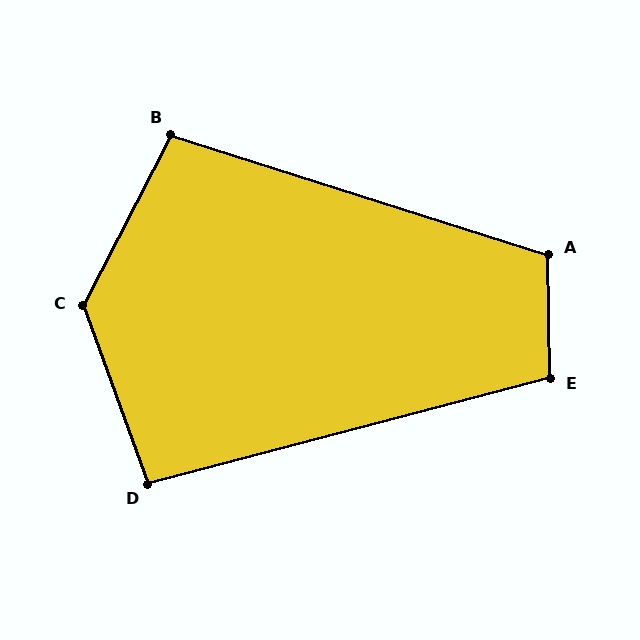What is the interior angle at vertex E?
Approximately 104 degrees (obtuse).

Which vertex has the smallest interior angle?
D, at approximately 95 degrees.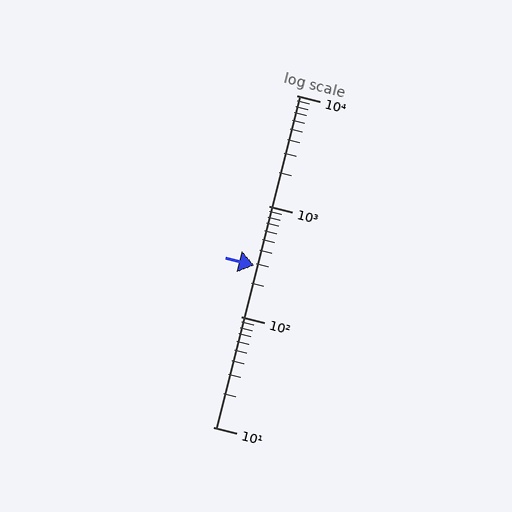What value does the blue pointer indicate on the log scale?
The pointer indicates approximately 290.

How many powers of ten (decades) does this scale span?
The scale spans 3 decades, from 10 to 10000.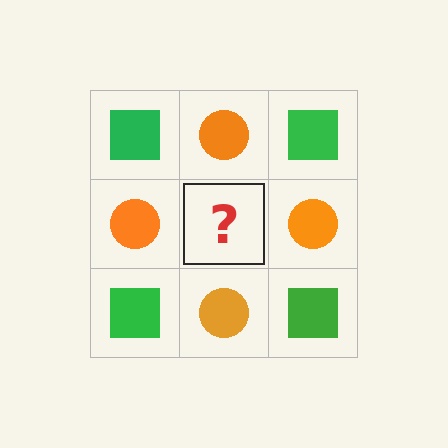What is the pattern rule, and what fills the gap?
The rule is that it alternates green square and orange circle in a checkerboard pattern. The gap should be filled with a green square.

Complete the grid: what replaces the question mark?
The question mark should be replaced with a green square.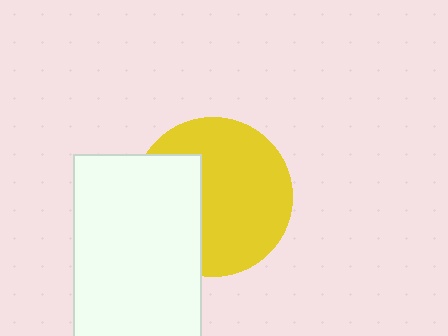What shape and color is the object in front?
The object in front is a white rectangle.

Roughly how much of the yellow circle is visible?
Most of it is visible (roughly 66%).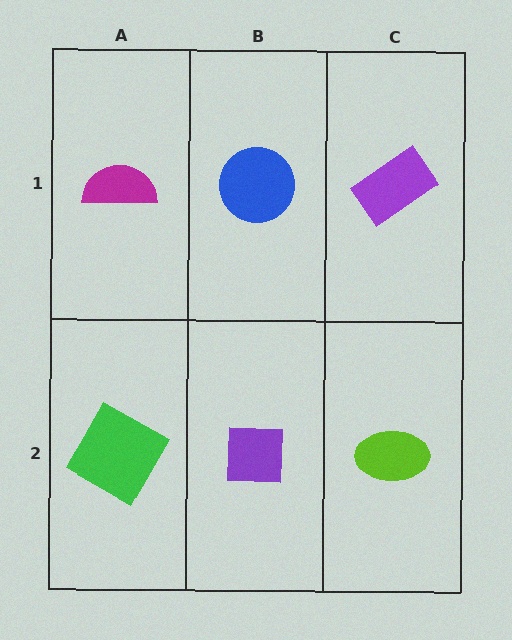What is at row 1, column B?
A blue circle.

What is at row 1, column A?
A magenta semicircle.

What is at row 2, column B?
A purple square.